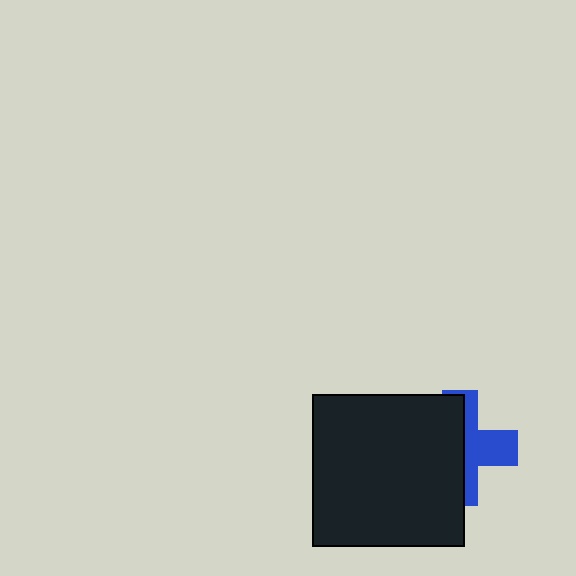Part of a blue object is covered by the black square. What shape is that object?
It is a cross.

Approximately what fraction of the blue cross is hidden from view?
Roughly 59% of the blue cross is hidden behind the black square.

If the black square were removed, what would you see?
You would see the complete blue cross.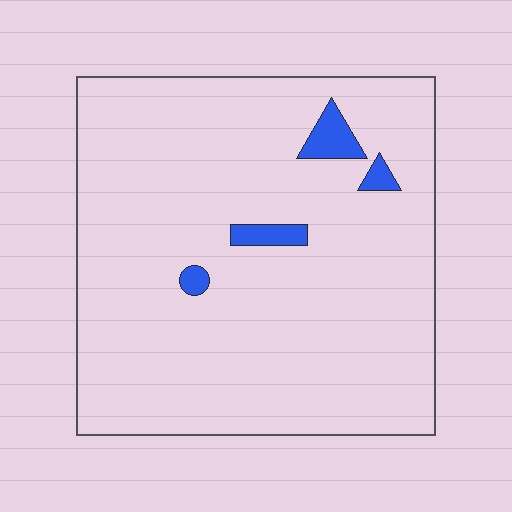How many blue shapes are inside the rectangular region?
4.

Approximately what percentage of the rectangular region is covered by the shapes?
Approximately 5%.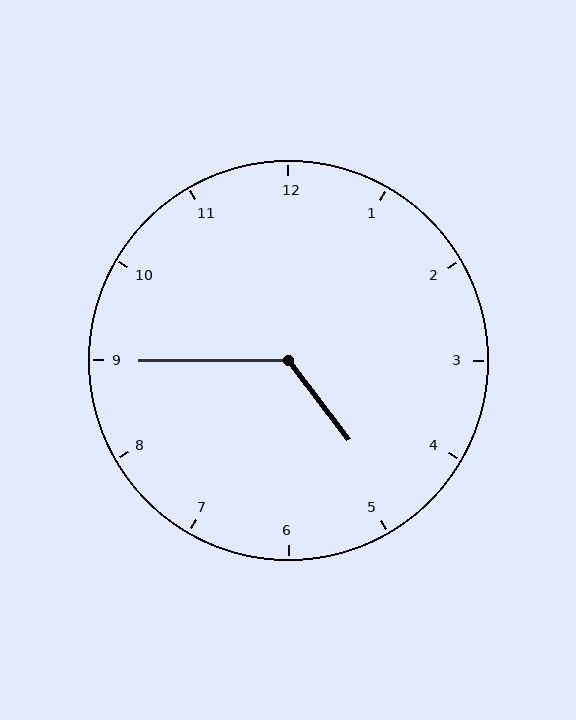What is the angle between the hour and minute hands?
Approximately 128 degrees.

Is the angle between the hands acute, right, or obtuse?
It is obtuse.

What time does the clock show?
4:45.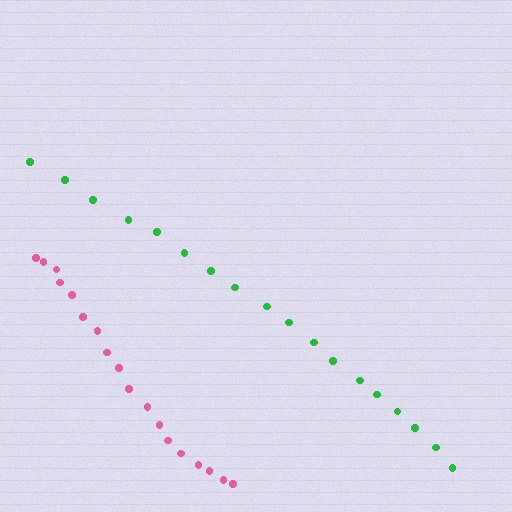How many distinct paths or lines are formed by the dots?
There are 2 distinct paths.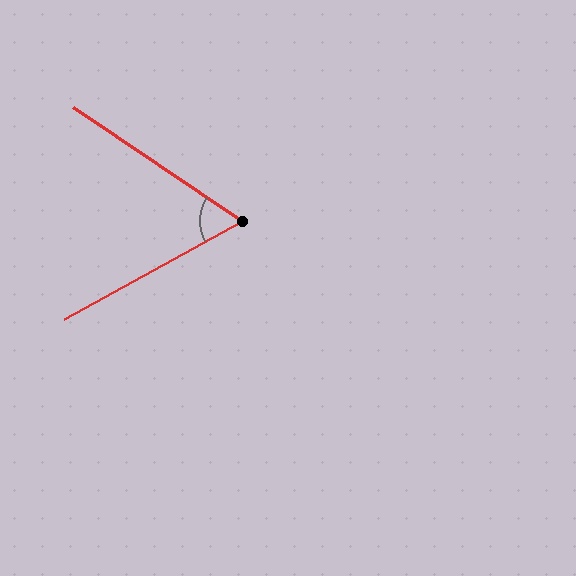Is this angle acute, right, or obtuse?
It is acute.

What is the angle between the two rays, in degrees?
Approximately 63 degrees.